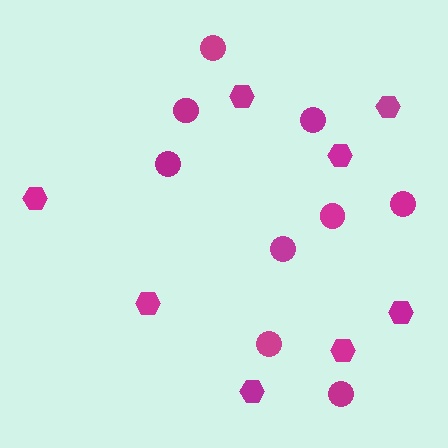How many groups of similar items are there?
There are 2 groups: one group of circles (9) and one group of hexagons (8).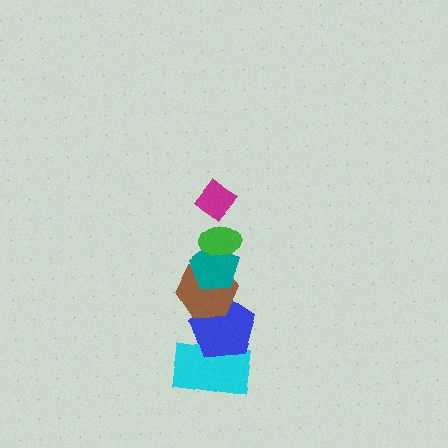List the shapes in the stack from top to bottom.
From top to bottom: the magenta diamond, the green ellipse, the teal pentagon, the brown hexagon, the blue pentagon, the cyan rectangle.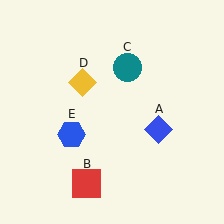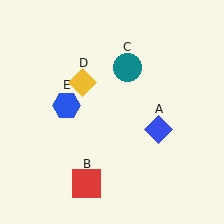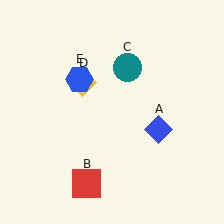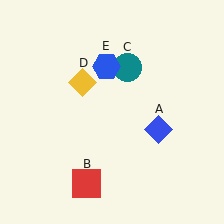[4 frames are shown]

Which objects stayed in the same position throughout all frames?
Blue diamond (object A) and red square (object B) and teal circle (object C) and yellow diamond (object D) remained stationary.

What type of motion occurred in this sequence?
The blue hexagon (object E) rotated clockwise around the center of the scene.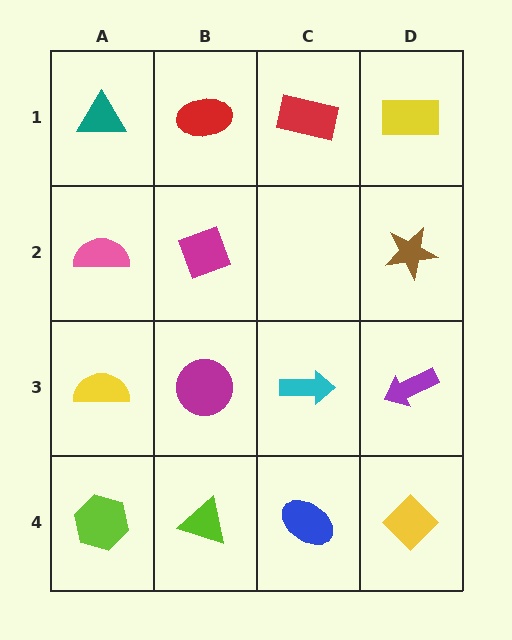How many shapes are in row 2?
3 shapes.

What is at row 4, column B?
A lime triangle.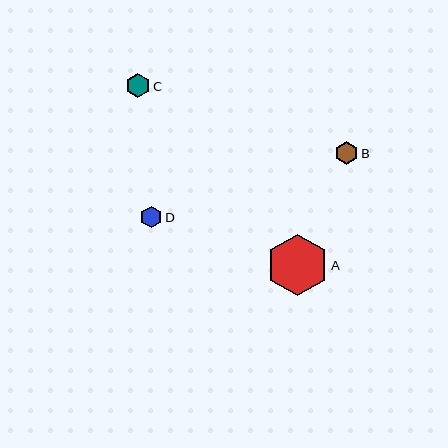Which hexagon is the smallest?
Hexagon D is the smallest with a size of approximately 21 pixels.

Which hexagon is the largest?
Hexagon A is the largest with a size of approximately 61 pixels.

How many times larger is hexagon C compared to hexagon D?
Hexagon C is approximately 1.1 times the size of hexagon D.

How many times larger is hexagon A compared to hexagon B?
Hexagon A is approximately 2.7 times the size of hexagon B.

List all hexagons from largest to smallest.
From largest to smallest: A, C, B, D.